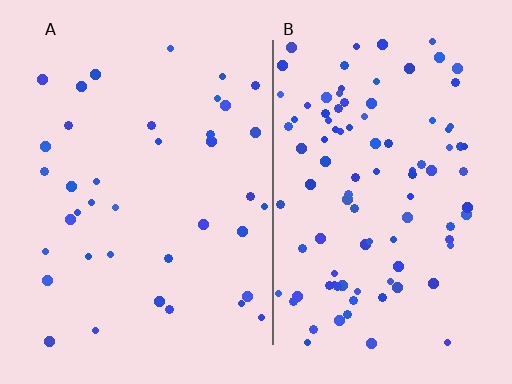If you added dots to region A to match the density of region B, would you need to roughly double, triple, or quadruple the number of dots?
Approximately triple.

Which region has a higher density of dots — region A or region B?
B (the right).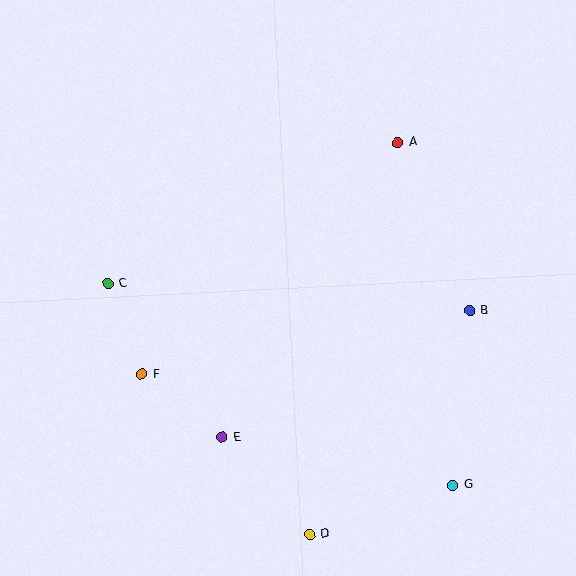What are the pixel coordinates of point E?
Point E is at (222, 437).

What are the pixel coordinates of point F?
Point F is at (142, 374).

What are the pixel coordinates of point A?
Point A is at (398, 143).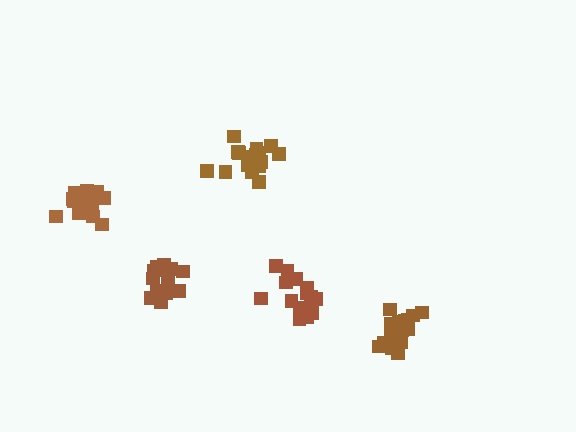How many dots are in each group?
Group 1: 17 dots, Group 2: 16 dots, Group 3: 17 dots, Group 4: 13 dots, Group 5: 14 dots (77 total).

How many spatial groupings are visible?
There are 5 spatial groupings.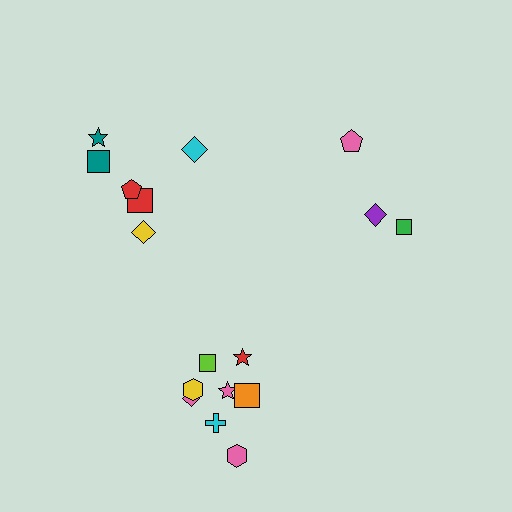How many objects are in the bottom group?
There are 8 objects.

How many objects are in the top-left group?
There are 6 objects.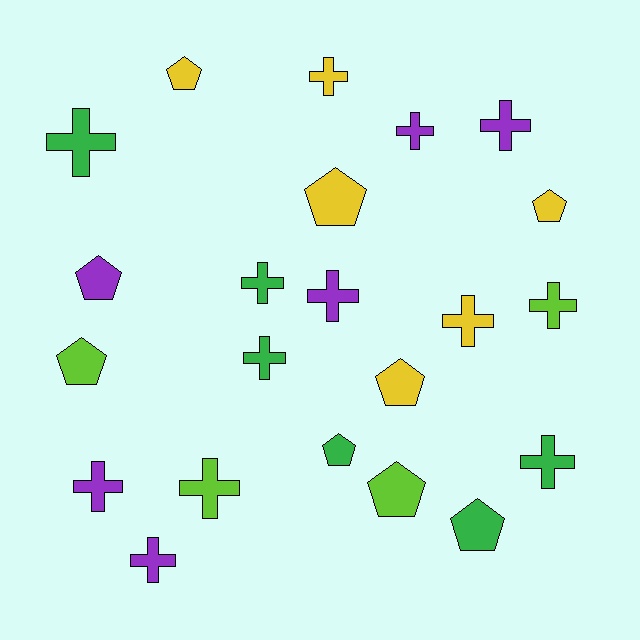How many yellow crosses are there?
There are 2 yellow crosses.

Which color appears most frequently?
Purple, with 6 objects.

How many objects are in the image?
There are 22 objects.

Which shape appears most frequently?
Cross, with 13 objects.